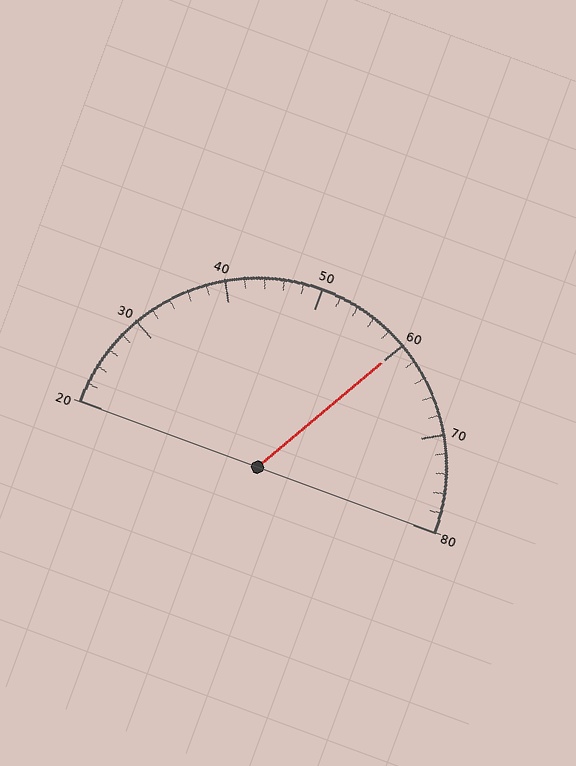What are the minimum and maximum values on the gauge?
The gauge ranges from 20 to 80.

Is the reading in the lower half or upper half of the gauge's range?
The reading is in the upper half of the range (20 to 80).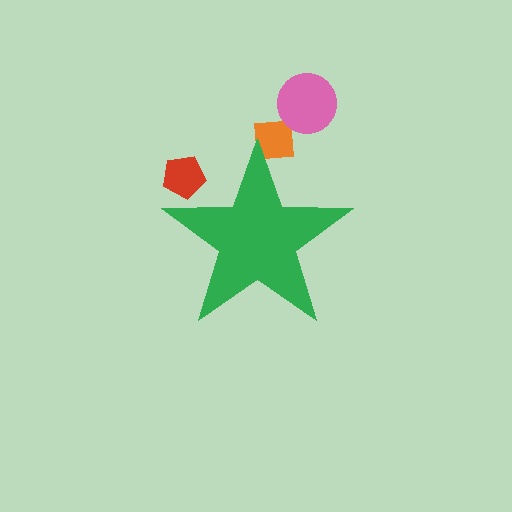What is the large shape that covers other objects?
A green star.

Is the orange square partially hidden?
Yes, the orange square is partially hidden behind the green star.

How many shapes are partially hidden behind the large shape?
2 shapes are partially hidden.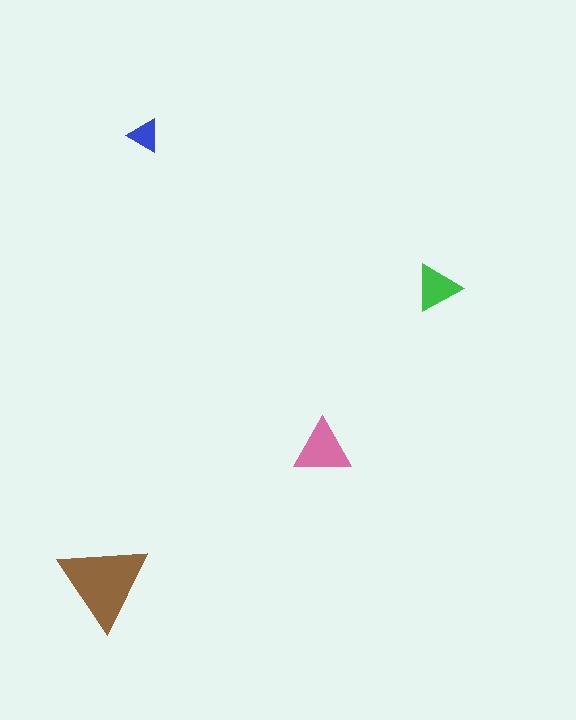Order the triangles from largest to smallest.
the brown one, the pink one, the green one, the blue one.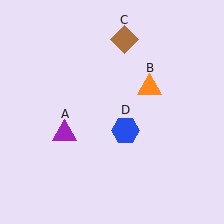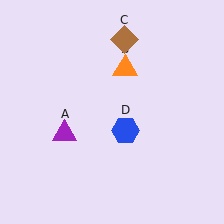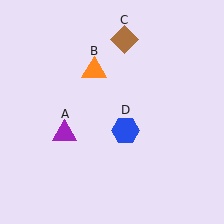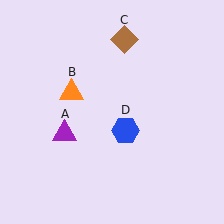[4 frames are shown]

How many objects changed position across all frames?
1 object changed position: orange triangle (object B).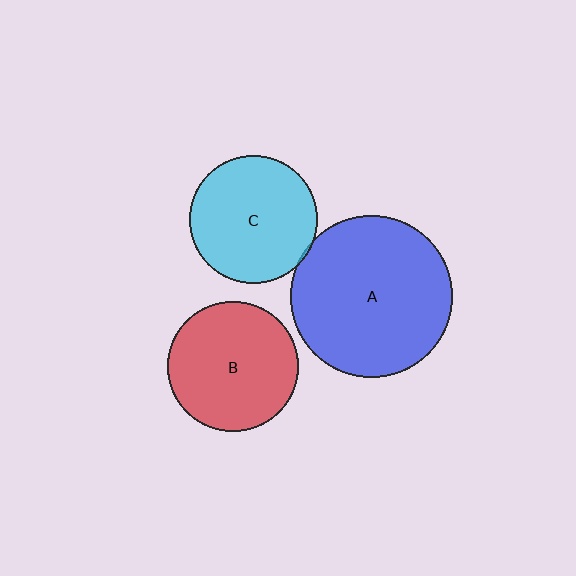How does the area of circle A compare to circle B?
Approximately 1.5 times.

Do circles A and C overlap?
Yes.